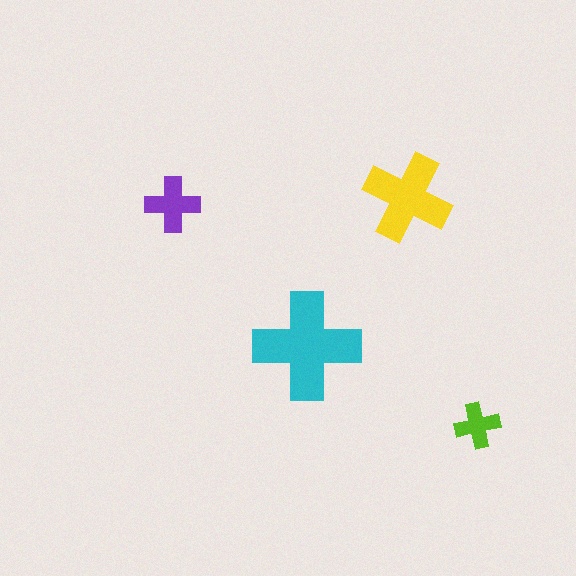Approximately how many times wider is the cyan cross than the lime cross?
About 2.5 times wider.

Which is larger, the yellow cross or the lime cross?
The yellow one.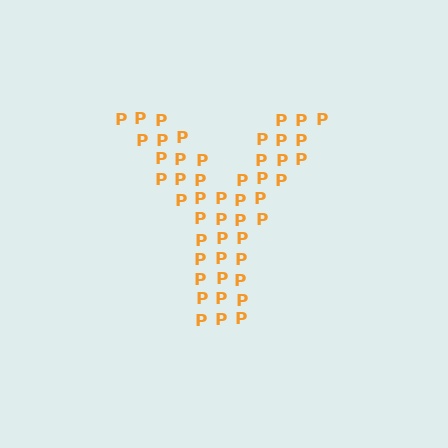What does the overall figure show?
The overall figure shows the letter Y.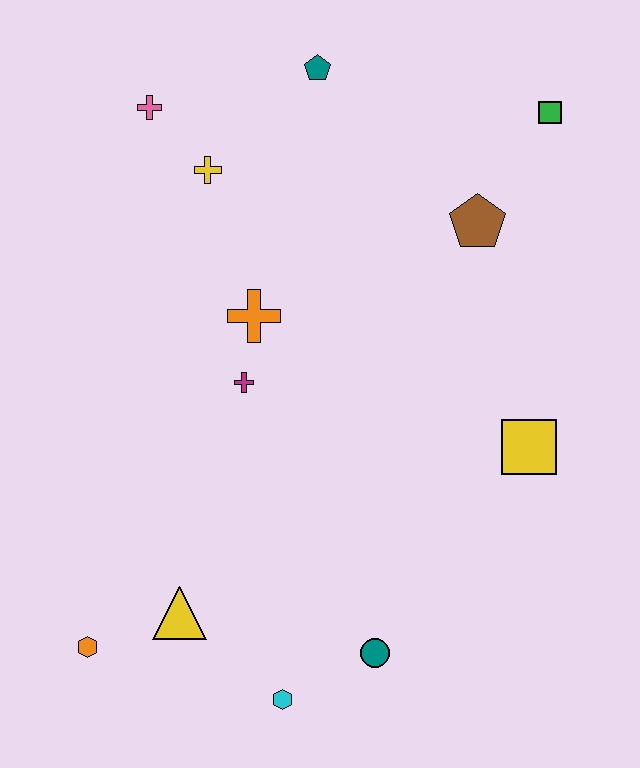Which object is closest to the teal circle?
The cyan hexagon is closest to the teal circle.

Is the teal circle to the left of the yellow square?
Yes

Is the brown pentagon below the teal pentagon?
Yes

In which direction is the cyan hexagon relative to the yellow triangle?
The cyan hexagon is to the right of the yellow triangle.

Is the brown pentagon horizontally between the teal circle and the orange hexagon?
No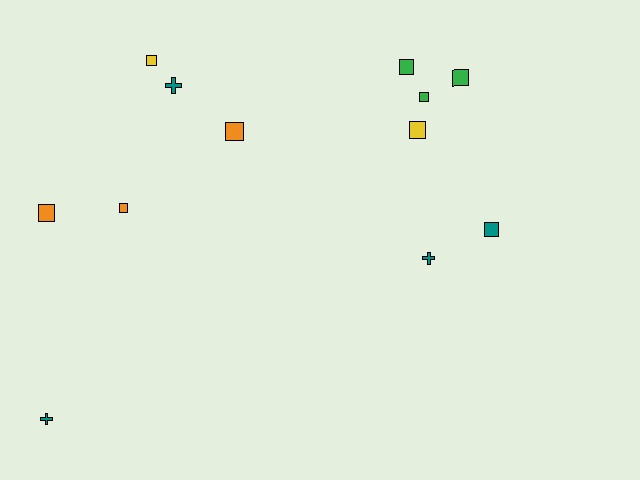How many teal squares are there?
There is 1 teal square.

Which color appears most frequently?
Teal, with 4 objects.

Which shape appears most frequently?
Square, with 9 objects.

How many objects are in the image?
There are 12 objects.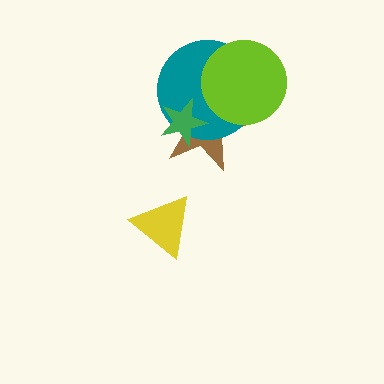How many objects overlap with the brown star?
3 objects overlap with the brown star.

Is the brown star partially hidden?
Yes, it is partially covered by another shape.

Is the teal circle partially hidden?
Yes, it is partially covered by another shape.